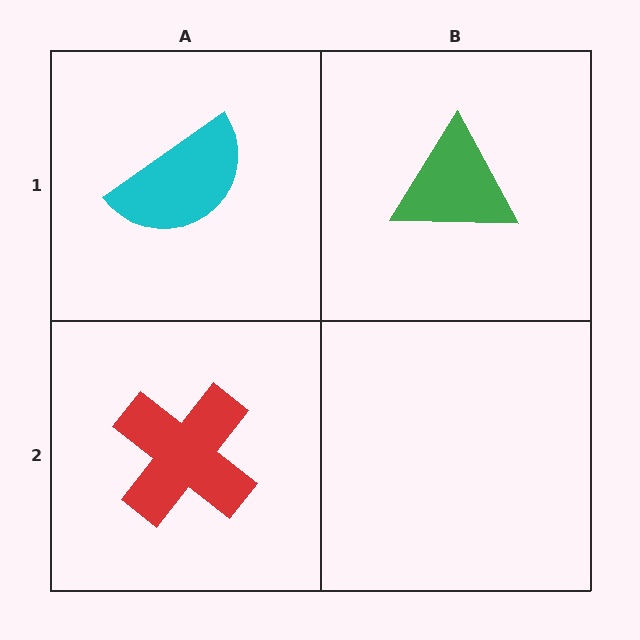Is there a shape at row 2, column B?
No, that cell is empty.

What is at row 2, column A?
A red cross.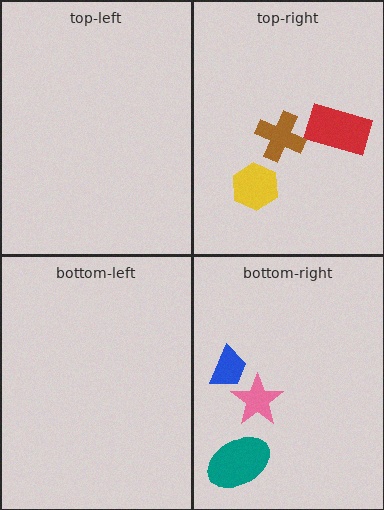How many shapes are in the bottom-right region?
3.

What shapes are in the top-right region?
The red rectangle, the yellow hexagon, the brown cross.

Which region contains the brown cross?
The top-right region.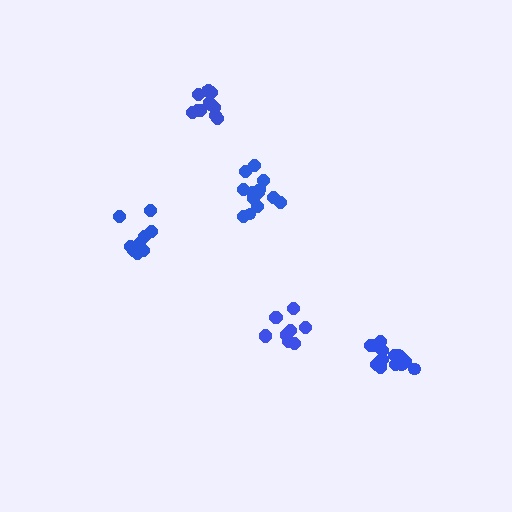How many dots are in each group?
Group 1: 11 dots, Group 2: 12 dots, Group 3: 10 dots, Group 4: 13 dots, Group 5: 16 dots (62 total).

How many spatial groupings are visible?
There are 5 spatial groupings.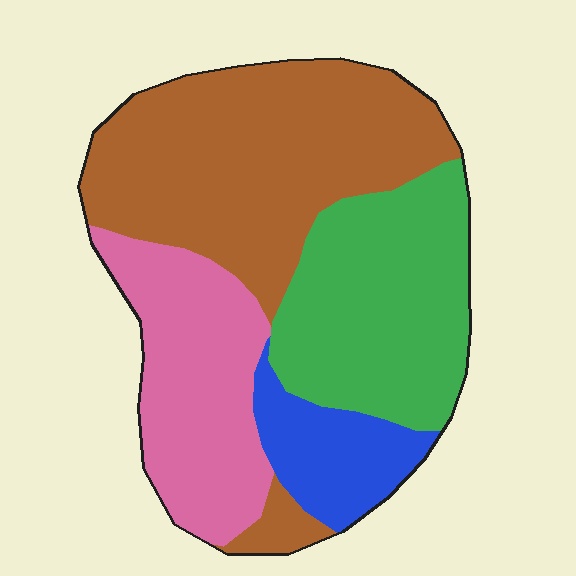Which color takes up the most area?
Brown, at roughly 40%.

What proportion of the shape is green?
Green takes up about one quarter (1/4) of the shape.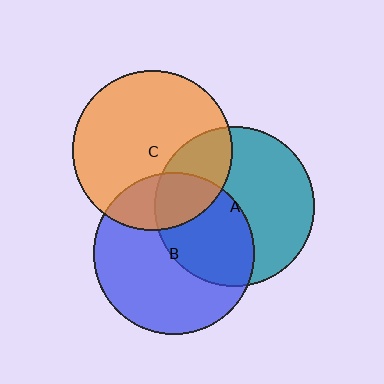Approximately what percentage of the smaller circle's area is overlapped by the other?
Approximately 25%.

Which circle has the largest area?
Circle B (blue).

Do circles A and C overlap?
Yes.